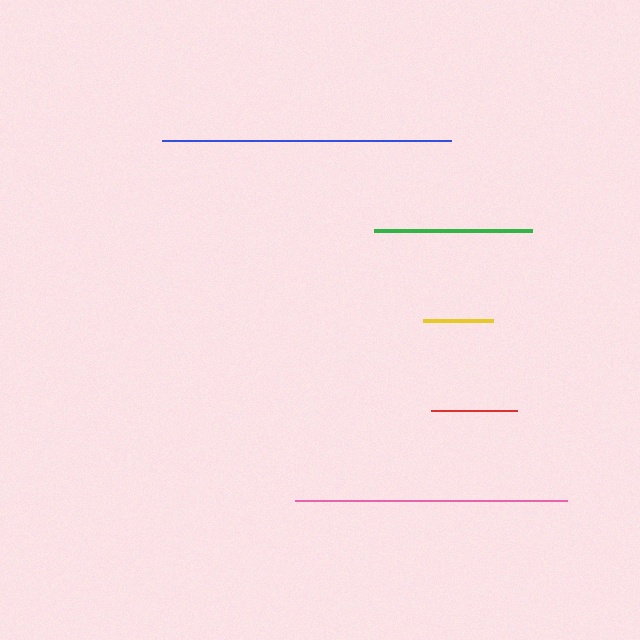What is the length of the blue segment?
The blue segment is approximately 289 pixels long.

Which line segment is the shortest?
The yellow line is the shortest at approximately 70 pixels.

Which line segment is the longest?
The blue line is the longest at approximately 289 pixels.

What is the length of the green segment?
The green segment is approximately 158 pixels long.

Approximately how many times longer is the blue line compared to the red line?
The blue line is approximately 3.4 times the length of the red line.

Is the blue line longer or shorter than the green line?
The blue line is longer than the green line.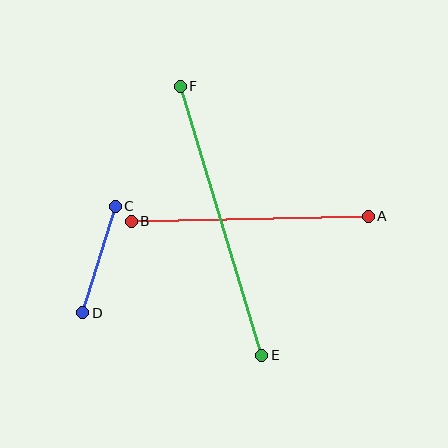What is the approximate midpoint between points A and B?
The midpoint is at approximately (250, 219) pixels.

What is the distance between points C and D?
The distance is approximately 111 pixels.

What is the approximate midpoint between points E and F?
The midpoint is at approximately (221, 221) pixels.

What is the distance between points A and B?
The distance is approximately 237 pixels.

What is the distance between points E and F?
The distance is approximately 281 pixels.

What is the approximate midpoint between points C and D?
The midpoint is at approximately (99, 260) pixels.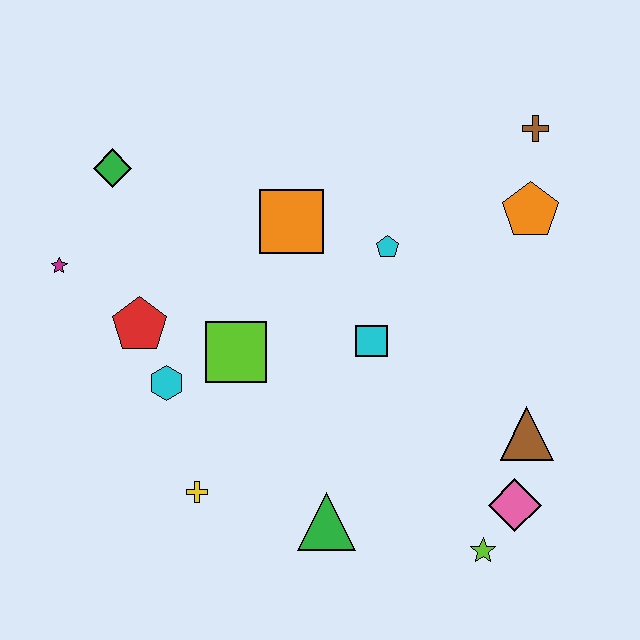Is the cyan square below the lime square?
No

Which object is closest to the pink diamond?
The lime star is closest to the pink diamond.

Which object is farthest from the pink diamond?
The green diamond is farthest from the pink diamond.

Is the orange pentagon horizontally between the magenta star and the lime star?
No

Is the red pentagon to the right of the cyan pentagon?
No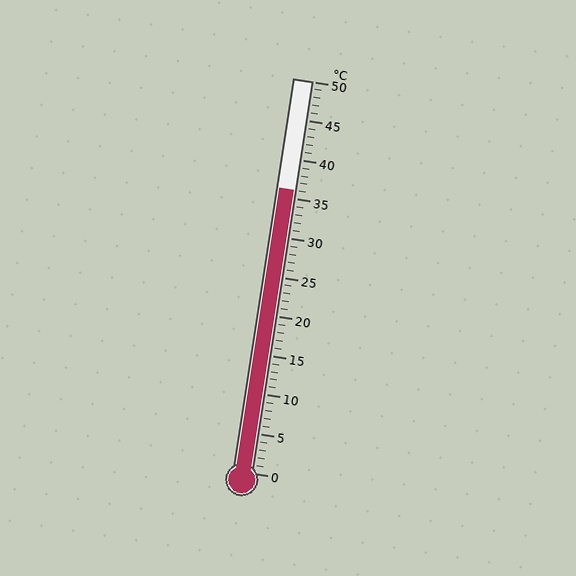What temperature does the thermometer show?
The thermometer shows approximately 36°C.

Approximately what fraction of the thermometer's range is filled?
The thermometer is filled to approximately 70% of its range.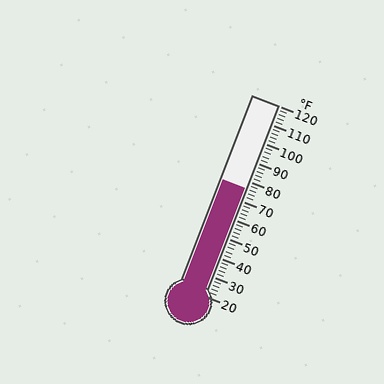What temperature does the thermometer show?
The thermometer shows approximately 76°F.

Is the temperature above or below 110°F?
The temperature is below 110°F.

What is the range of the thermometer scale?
The thermometer scale ranges from 20°F to 120°F.